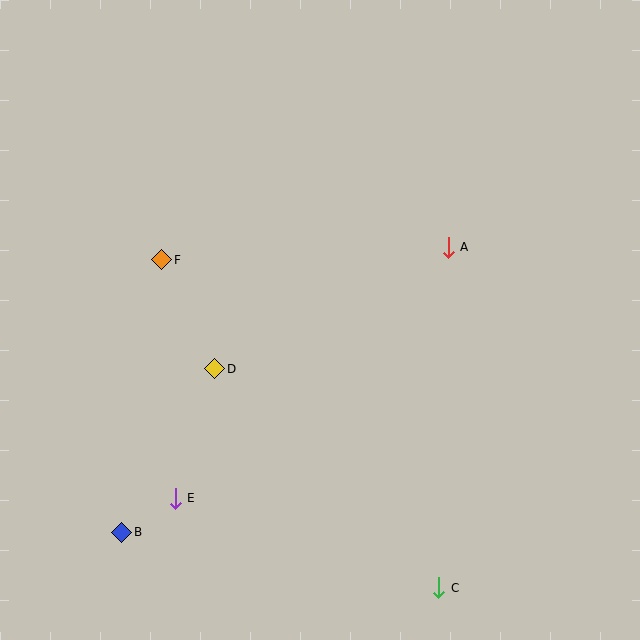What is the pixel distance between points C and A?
The distance between C and A is 341 pixels.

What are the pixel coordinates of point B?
Point B is at (122, 532).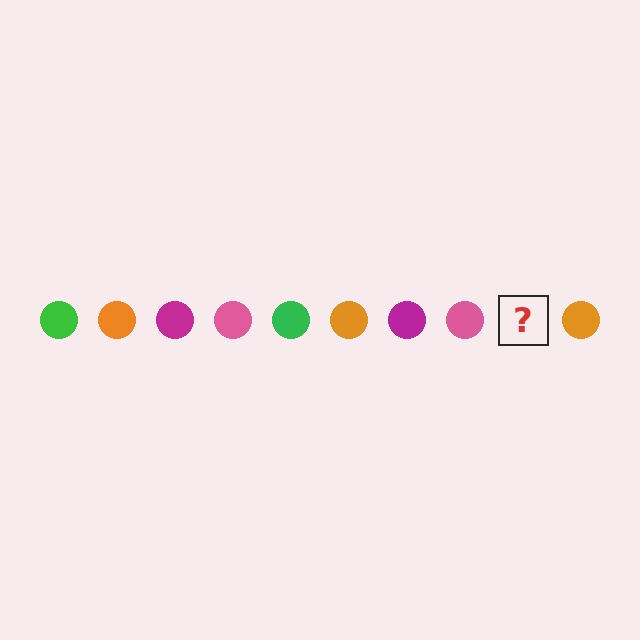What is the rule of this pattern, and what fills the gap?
The rule is that the pattern cycles through green, orange, magenta, pink circles. The gap should be filled with a green circle.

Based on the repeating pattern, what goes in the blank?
The blank should be a green circle.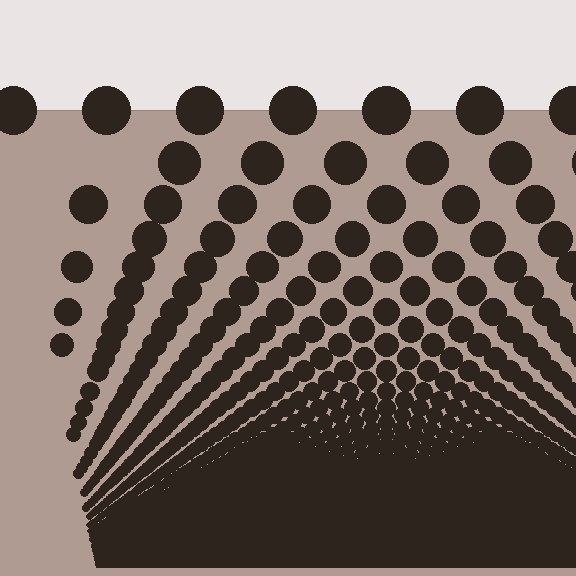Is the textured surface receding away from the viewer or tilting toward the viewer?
The surface appears to tilt toward the viewer. Texture elements get larger and sparser toward the top.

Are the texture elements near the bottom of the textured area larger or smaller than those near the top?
Smaller. The gradient is inverted — elements near the bottom are smaller and denser.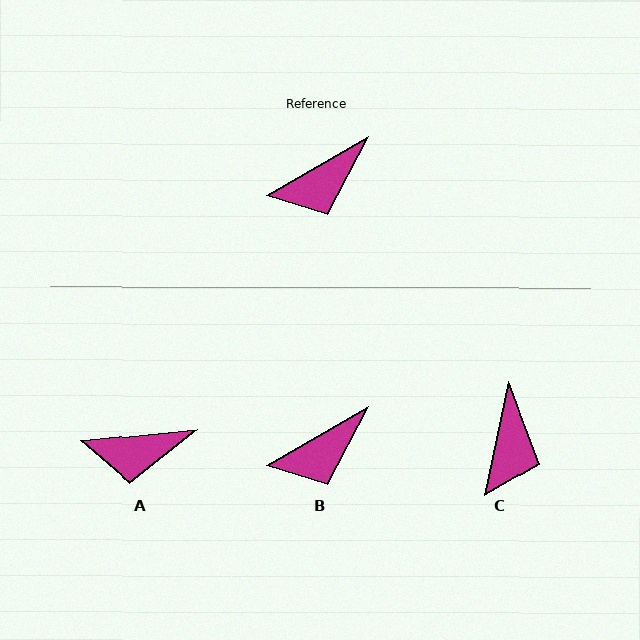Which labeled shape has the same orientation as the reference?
B.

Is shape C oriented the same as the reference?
No, it is off by about 48 degrees.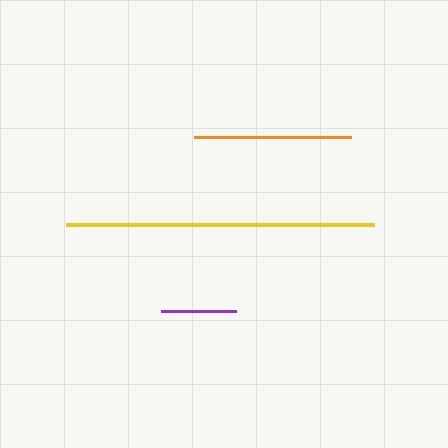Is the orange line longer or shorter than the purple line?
The orange line is longer than the purple line.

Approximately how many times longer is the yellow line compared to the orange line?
The yellow line is approximately 2.0 times the length of the orange line.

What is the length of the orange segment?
The orange segment is approximately 157 pixels long.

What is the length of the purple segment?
The purple segment is approximately 75 pixels long.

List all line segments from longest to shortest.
From longest to shortest: yellow, orange, purple.